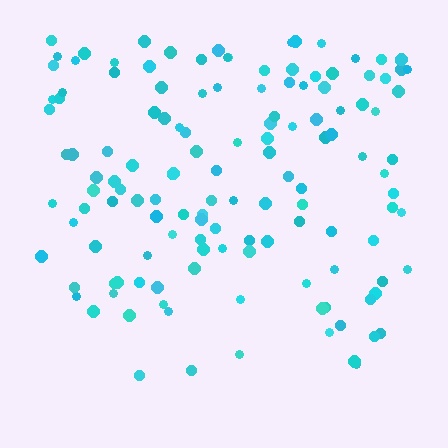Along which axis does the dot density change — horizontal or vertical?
Vertical.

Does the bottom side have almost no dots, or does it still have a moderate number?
Still a moderate number, just noticeably fewer than the top.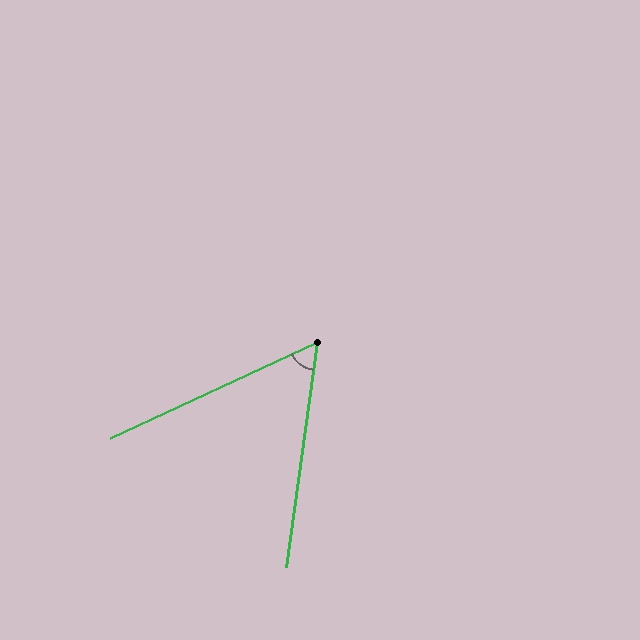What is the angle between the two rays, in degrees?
Approximately 57 degrees.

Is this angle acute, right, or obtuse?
It is acute.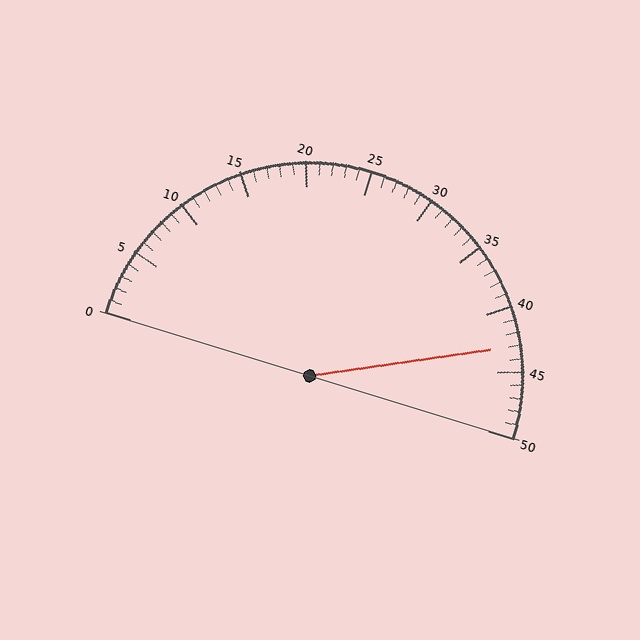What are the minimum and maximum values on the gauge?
The gauge ranges from 0 to 50.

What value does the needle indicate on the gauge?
The needle indicates approximately 43.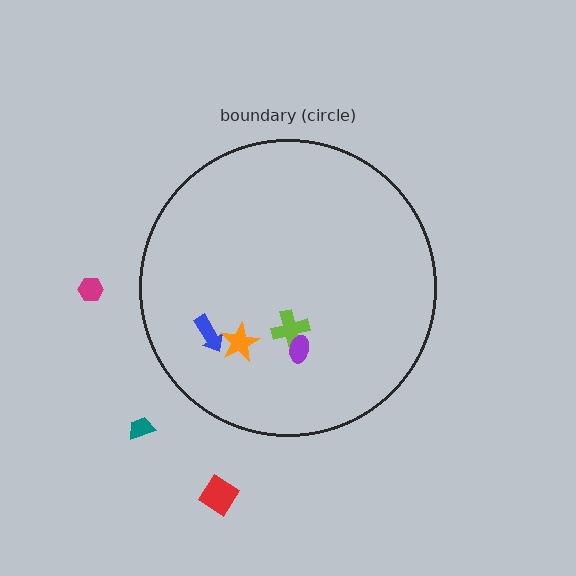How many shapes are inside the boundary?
4 inside, 3 outside.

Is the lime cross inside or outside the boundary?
Inside.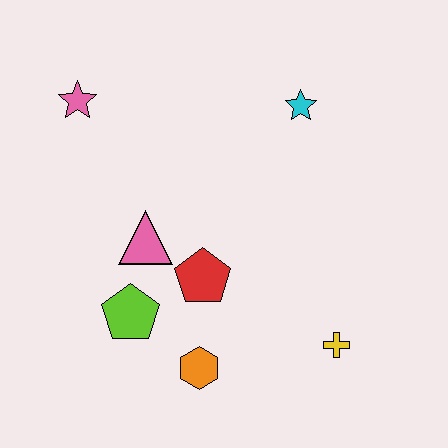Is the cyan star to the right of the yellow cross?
No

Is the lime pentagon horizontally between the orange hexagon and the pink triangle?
No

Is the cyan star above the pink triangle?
Yes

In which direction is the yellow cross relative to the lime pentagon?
The yellow cross is to the right of the lime pentagon.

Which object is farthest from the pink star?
The yellow cross is farthest from the pink star.